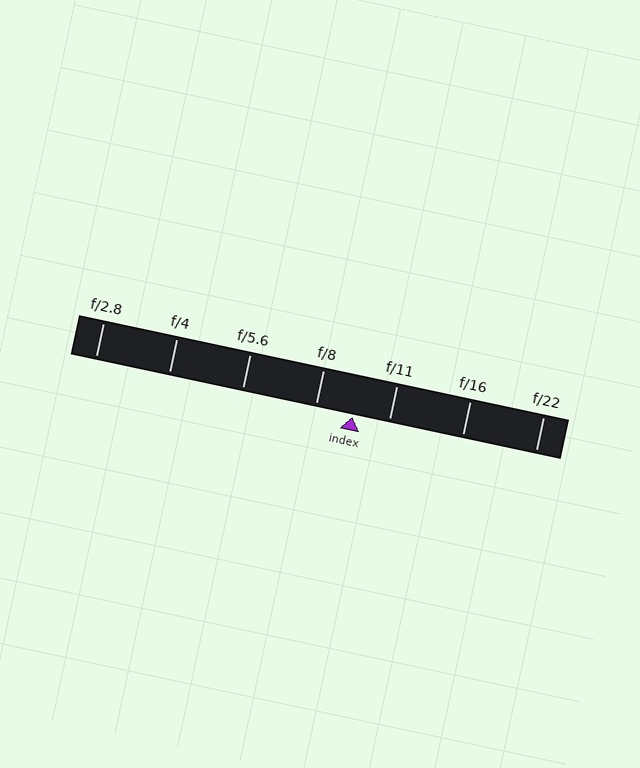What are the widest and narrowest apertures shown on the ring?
The widest aperture shown is f/2.8 and the narrowest is f/22.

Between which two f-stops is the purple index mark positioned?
The index mark is between f/8 and f/11.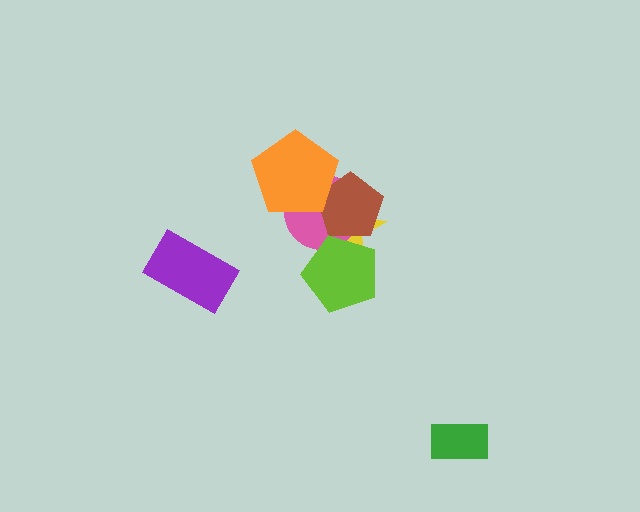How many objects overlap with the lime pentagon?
3 objects overlap with the lime pentagon.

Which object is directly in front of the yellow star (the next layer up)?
The pink circle is directly in front of the yellow star.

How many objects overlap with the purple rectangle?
0 objects overlap with the purple rectangle.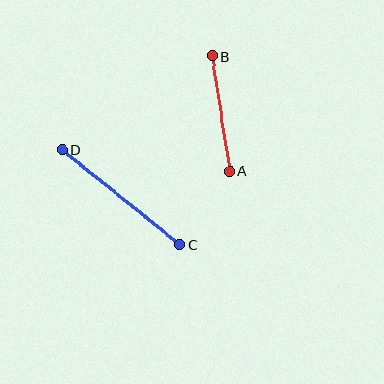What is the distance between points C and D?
The distance is approximately 151 pixels.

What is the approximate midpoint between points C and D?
The midpoint is at approximately (121, 197) pixels.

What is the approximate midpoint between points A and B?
The midpoint is at approximately (221, 114) pixels.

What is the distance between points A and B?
The distance is approximately 116 pixels.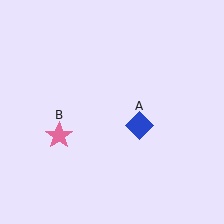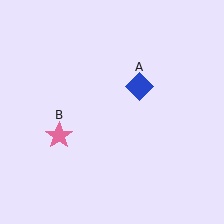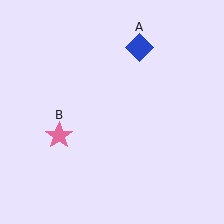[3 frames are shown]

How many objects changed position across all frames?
1 object changed position: blue diamond (object A).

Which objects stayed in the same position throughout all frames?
Pink star (object B) remained stationary.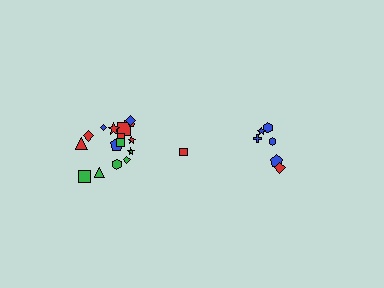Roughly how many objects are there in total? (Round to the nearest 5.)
Roughly 25 objects in total.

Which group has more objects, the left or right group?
The left group.